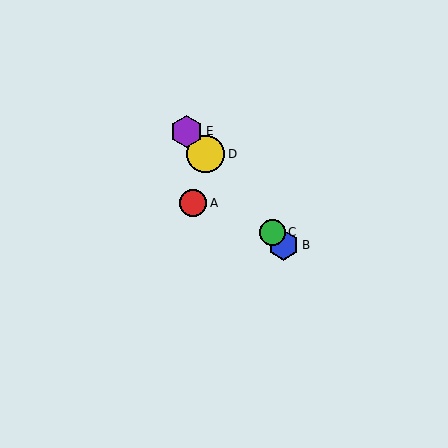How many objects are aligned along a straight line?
4 objects (B, C, D, E) are aligned along a straight line.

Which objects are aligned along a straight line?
Objects B, C, D, E are aligned along a straight line.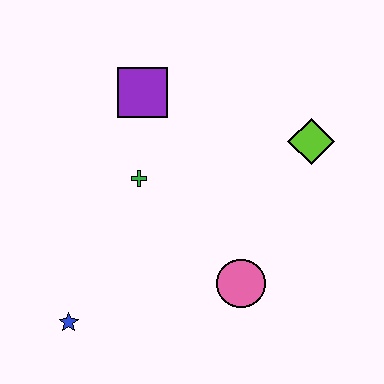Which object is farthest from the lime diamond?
The blue star is farthest from the lime diamond.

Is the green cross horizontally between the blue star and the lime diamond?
Yes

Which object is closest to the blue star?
The green cross is closest to the blue star.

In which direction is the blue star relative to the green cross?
The blue star is below the green cross.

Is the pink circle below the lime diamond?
Yes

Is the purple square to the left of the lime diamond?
Yes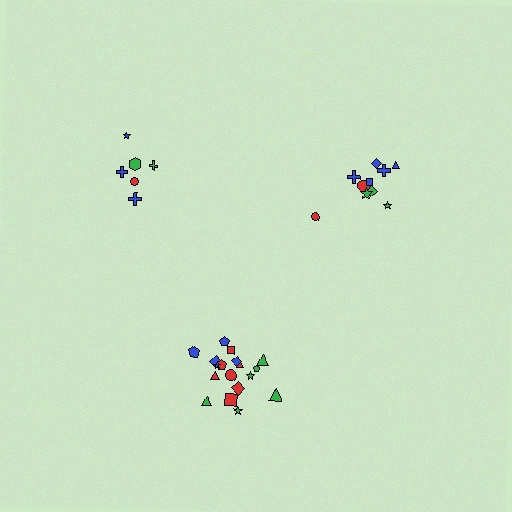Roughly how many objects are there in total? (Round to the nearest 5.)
Roughly 35 objects in total.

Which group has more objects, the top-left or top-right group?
The top-right group.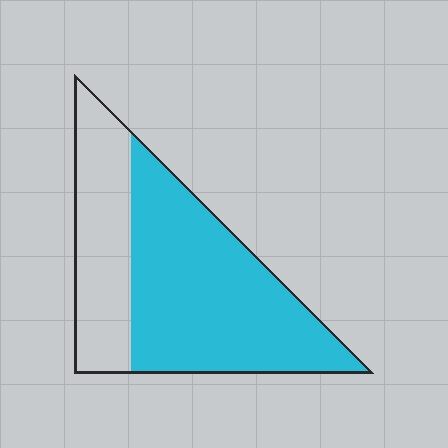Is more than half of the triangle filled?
Yes.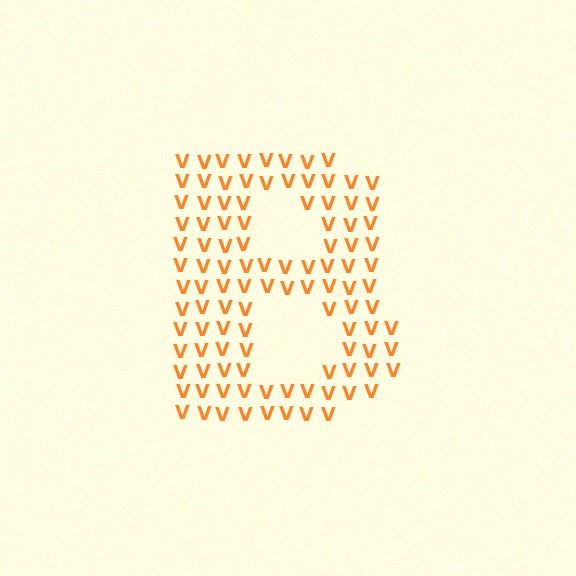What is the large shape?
The large shape is the letter B.